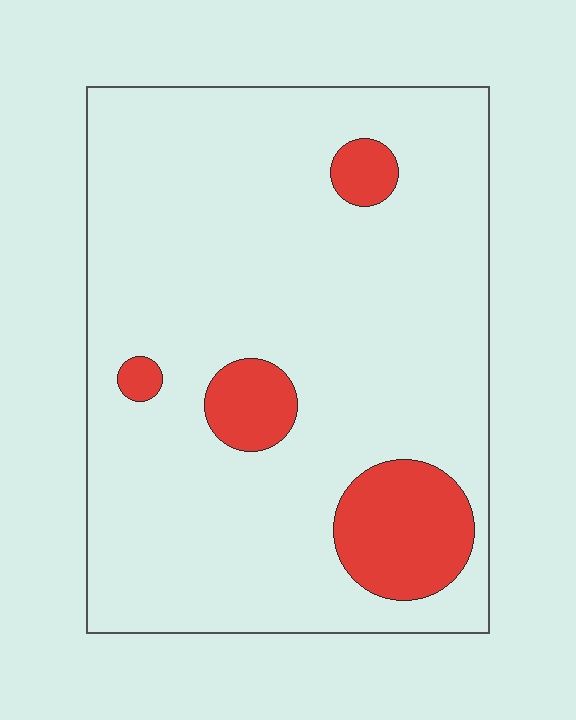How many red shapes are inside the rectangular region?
4.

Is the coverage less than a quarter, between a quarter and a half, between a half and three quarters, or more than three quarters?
Less than a quarter.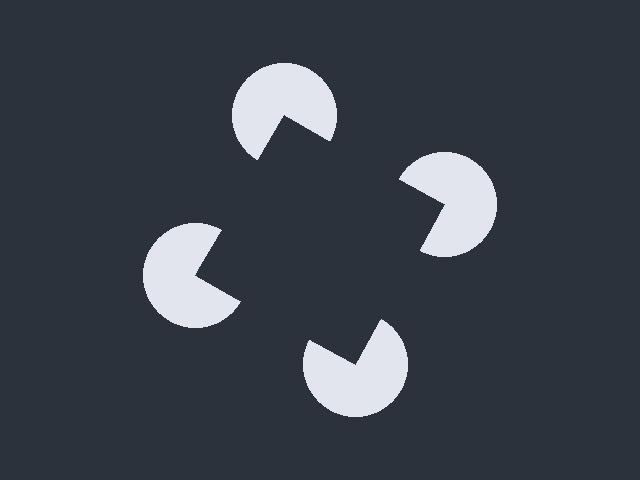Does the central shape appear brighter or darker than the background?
It typically appears slightly darker than the background, even though no actual brightness change is drawn.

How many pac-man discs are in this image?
There are 4 — one at each vertex of the illusory square.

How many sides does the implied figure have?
4 sides.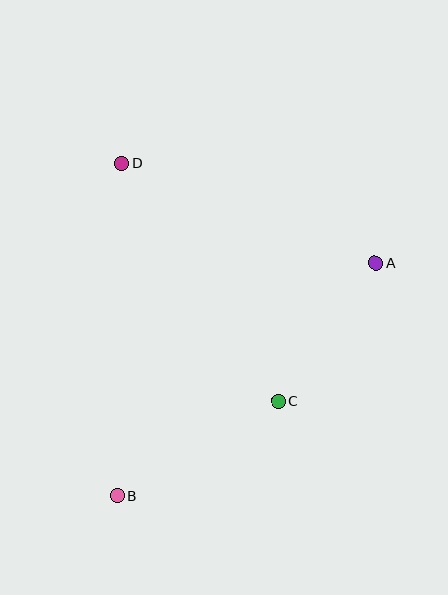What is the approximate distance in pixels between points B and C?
The distance between B and C is approximately 187 pixels.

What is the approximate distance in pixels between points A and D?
The distance between A and D is approximately 273 pixels.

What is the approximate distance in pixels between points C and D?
The distance between C and D is approximately 285 pixels.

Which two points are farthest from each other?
Points A and B are farthest from each other.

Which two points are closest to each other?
Points A and C are closest to each other.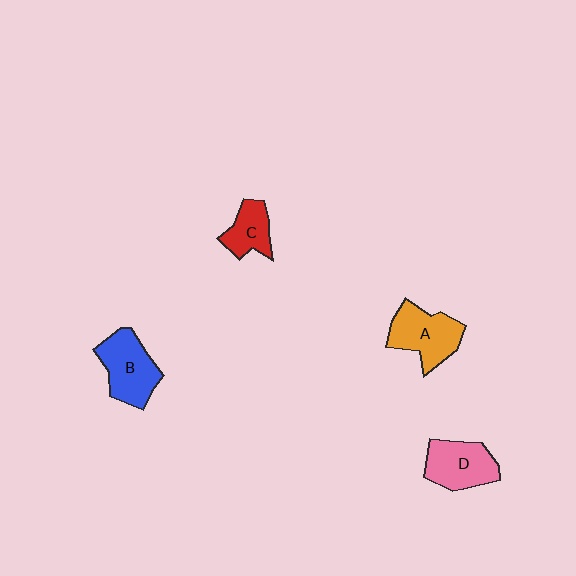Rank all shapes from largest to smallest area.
From largest to smallest: B (blue), A (orange), D (pink), C (red).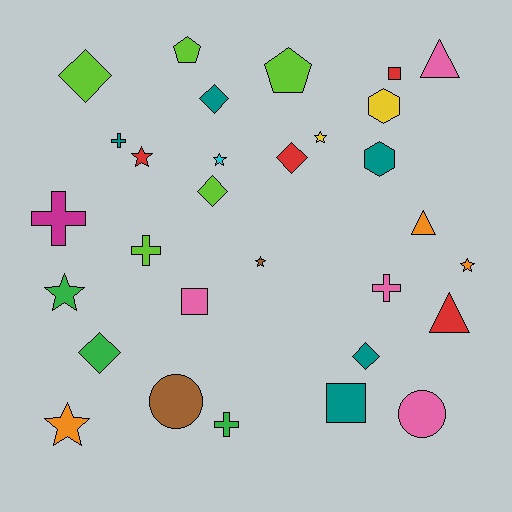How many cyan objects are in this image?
There is 1 cyan object.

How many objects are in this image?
There are 30 objects.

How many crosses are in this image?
There are 5 crosses.